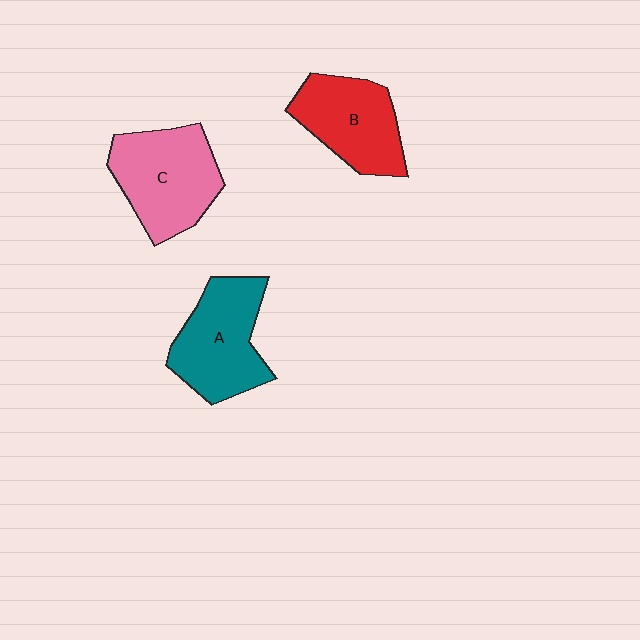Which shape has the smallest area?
Shape B (red).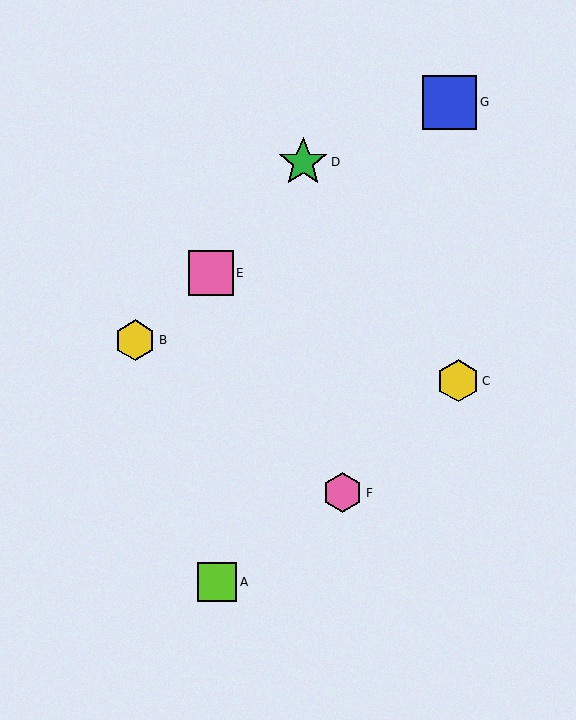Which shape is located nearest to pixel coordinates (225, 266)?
The pink square (labeled E) at (211, 273) is nearest to that location.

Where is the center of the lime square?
The center of the lime square is at (217, 582).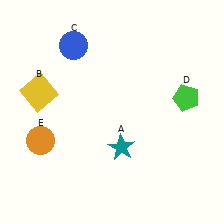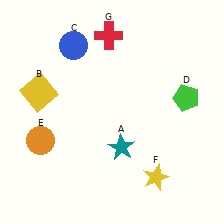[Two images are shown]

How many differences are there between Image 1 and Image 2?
There are 2 differences between the two images.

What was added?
A yellow star (F), a red cross (G) were added in Image 2.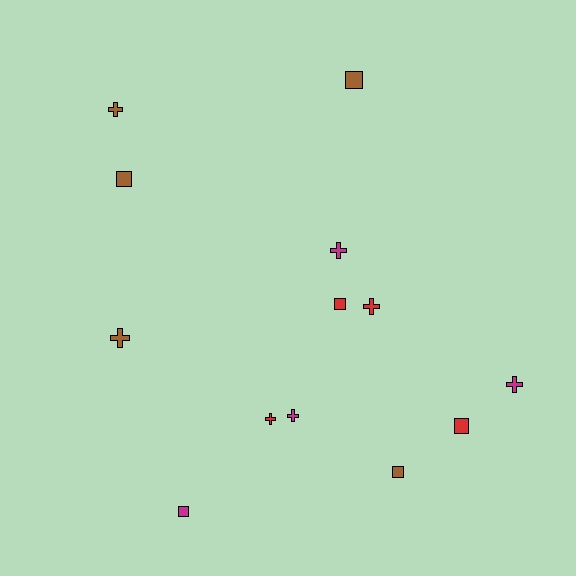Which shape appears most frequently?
Cross, with 7 objects.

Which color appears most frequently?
Brown, with 5 objects.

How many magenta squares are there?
There is 1 magenta square.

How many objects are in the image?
There are 13 objects.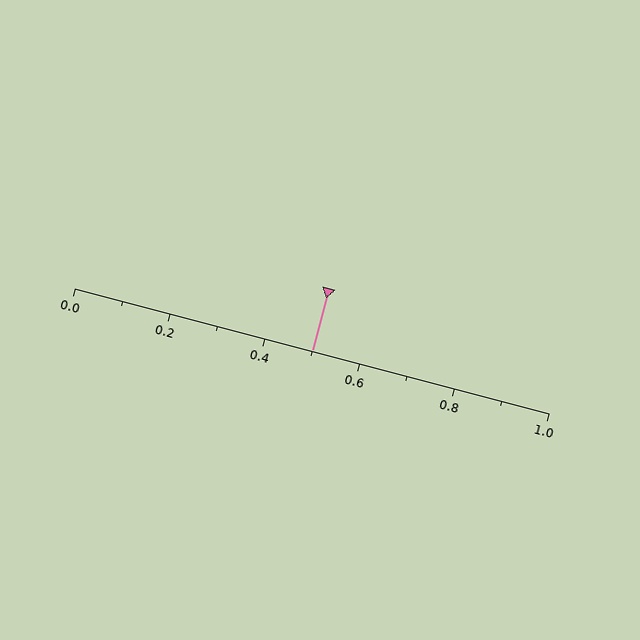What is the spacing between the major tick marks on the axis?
The major ticks are spaced 0.2 apart.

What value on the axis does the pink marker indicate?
The marker indicates approximately 0.5.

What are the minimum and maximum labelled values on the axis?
The axis runs from 0.0 to 1.0.